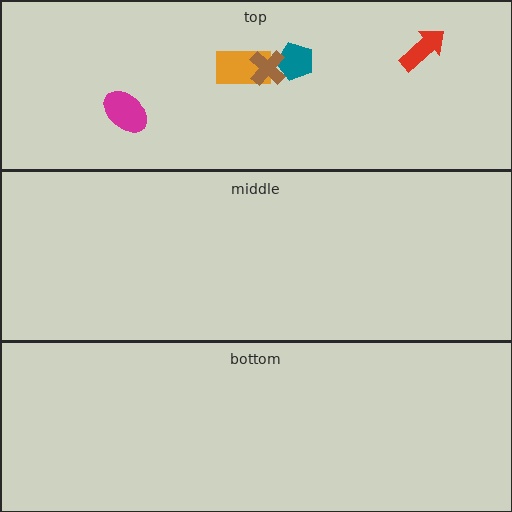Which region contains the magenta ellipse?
The top region.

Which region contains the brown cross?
The top region.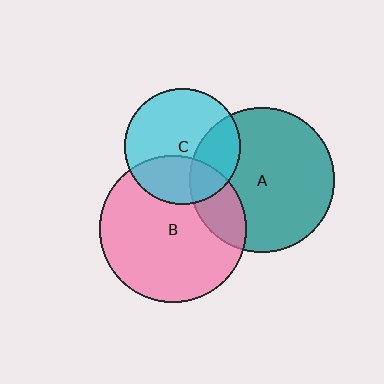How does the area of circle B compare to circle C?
Approximately 1.6 times.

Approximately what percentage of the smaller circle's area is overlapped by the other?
Approximately 30%.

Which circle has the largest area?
Circle B (pink).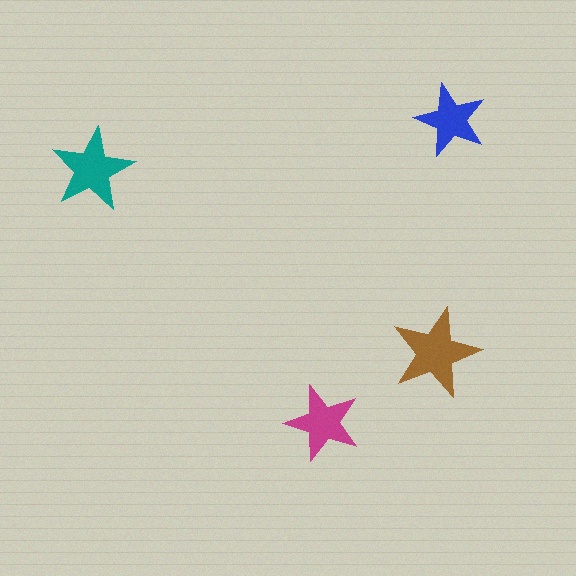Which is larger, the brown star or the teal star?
The brown one.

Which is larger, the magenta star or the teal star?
The teal one.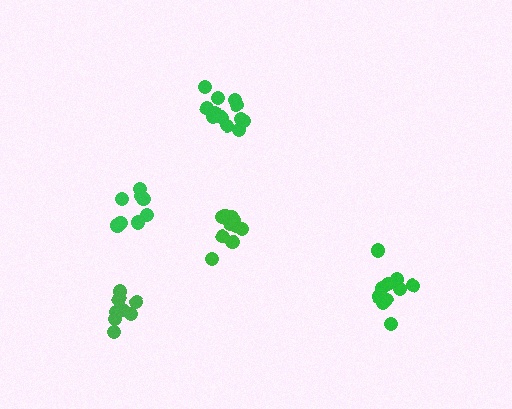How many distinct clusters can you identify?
There are 5 distinct clusters.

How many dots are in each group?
Group 1: 8 dots, Group 2: 9 dots, Group 3: 13 dots, Group 4: 10 dots, Group 5: 10 dots (50 total).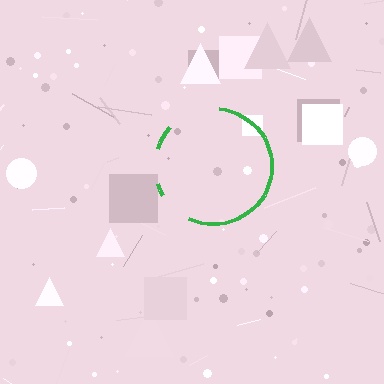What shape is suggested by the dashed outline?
The dashed outline suggests a circle.